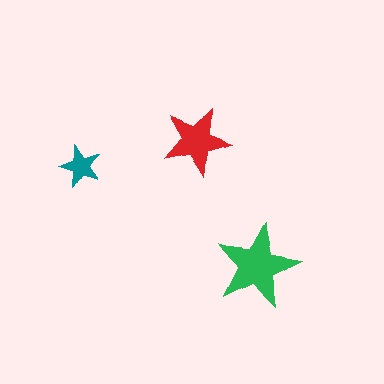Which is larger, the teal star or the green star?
The green one.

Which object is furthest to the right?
The green star is rightmost.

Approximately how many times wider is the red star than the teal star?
About 1.5 times wider.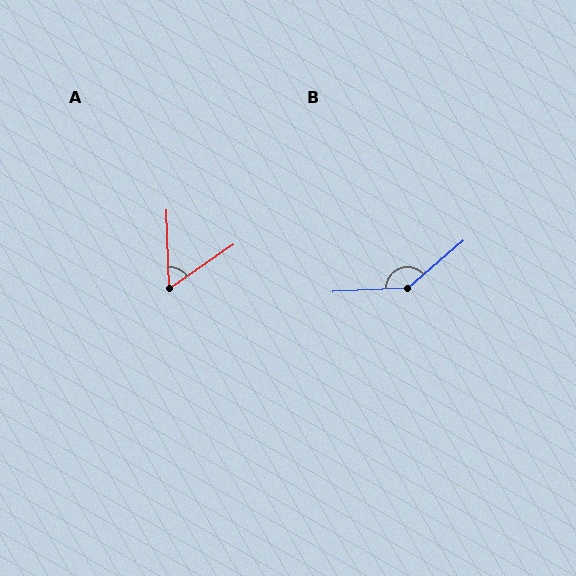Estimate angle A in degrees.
Approximately 57 degrees.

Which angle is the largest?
B, at approximately 142 degrees.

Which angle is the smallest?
A, at approximately 57 degrees.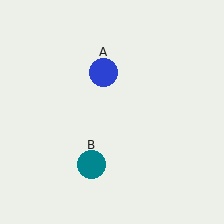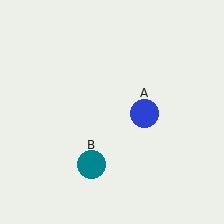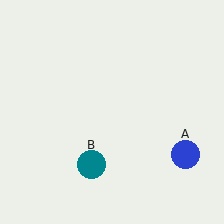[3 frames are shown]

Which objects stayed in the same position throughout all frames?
Teal circle (object B) remained stationary.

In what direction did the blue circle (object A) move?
The blue circle (object A) moved down and to the right.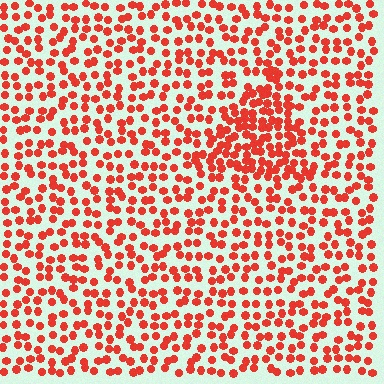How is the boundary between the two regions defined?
The boundary is defined by a change in element density (approximately 1.9x ratio). All elements are the same color, size, and shape.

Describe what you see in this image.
The image contains small red elements arranged at two different densities. A triangle-shaped region is visible where the elements are more densely packed than the surrounding area.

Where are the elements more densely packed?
The elements are more densely packed inside the triangle boundary.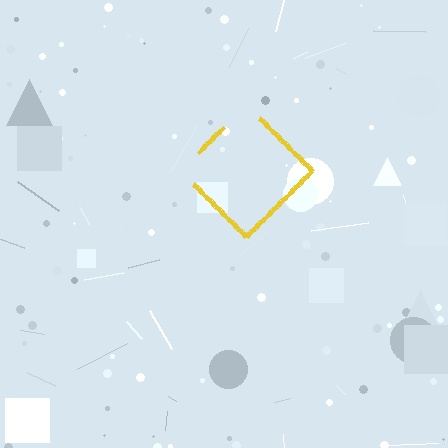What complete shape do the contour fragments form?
The contour fragments form a diamond.